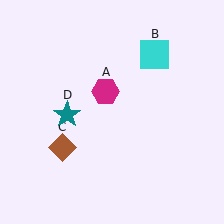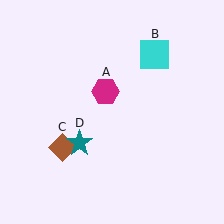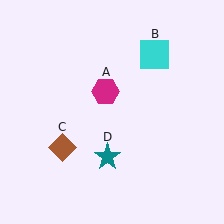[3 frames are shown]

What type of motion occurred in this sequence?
The teal star (object D) rotated counterclockwise around the center of the scene.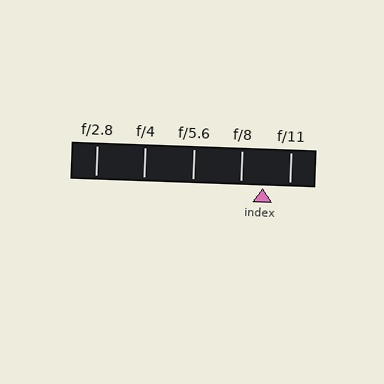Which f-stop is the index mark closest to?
The index mark is closest to f/8.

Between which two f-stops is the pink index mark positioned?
The index mark is between f/8 and f/11.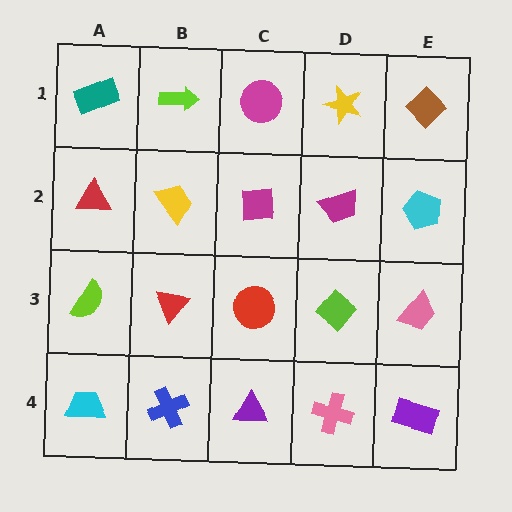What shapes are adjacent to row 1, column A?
A red triangle (row 2, column A), a lime arrow (row 1, column B).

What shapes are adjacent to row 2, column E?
A brown diamond (row 1, column E), a pink trapezoid (row 3, column E), a magenta trapezoid (row 2, column D).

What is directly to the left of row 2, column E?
A magenta trapezoid.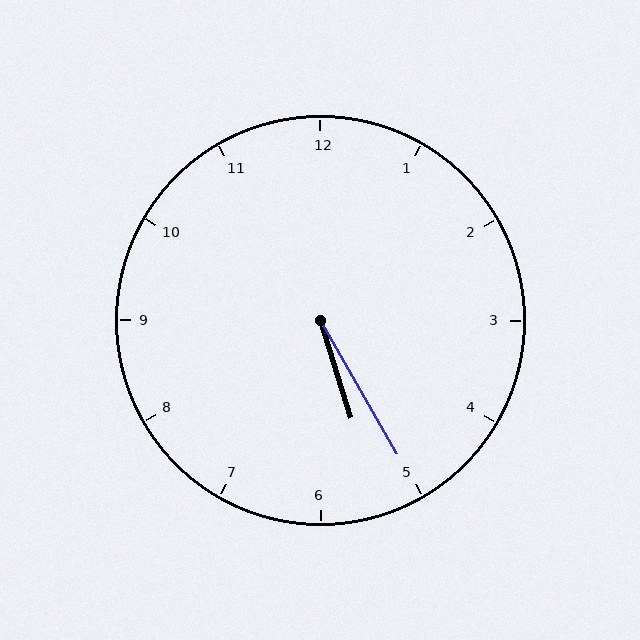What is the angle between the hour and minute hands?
Approximately 12 degrees.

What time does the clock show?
5:25.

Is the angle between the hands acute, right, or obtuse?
It is acute.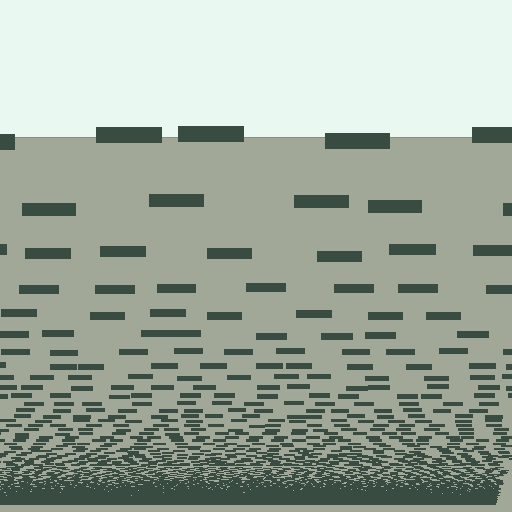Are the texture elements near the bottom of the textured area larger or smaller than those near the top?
Smaller. The gradient is inverted — elements near the bottom are smaller and denser.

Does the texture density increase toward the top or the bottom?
Density increases toward the bottom.